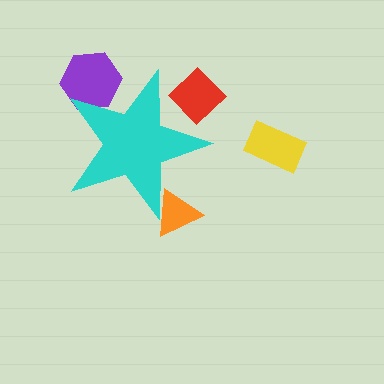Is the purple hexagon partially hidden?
Yes, the purple hexagon is partially hidden behind the cyan star.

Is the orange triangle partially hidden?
Yes, the orange triangle is partially hidden behind the cyan star.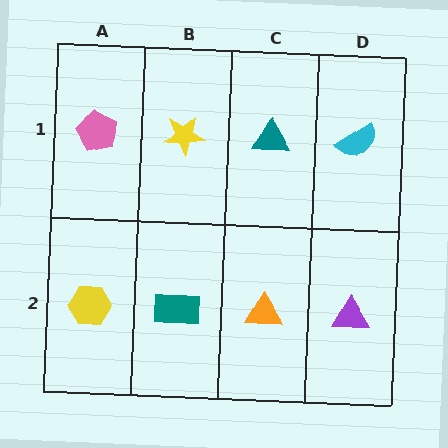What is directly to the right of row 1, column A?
A yellow star.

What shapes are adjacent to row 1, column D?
A purple triangle (row 2, column D), a teal triangle (row 1, column C).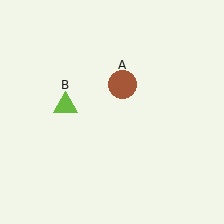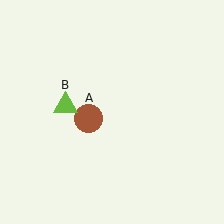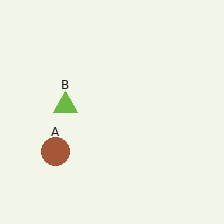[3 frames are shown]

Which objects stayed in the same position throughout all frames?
Lime triangle (object B) remained stationary.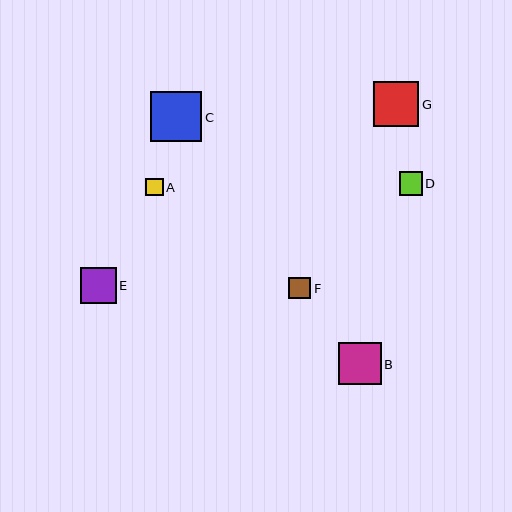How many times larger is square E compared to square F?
Square E is approximately 1.6 times the size of square F.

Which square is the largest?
Square C is the largest with a size of approximately 51 pixels.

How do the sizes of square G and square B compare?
Square G and square B are approximately the same size.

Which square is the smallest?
Square A is the smallest with a size of approximately 17 pixels.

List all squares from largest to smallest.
From largest to smallest: C, G, B, E, D, F, A.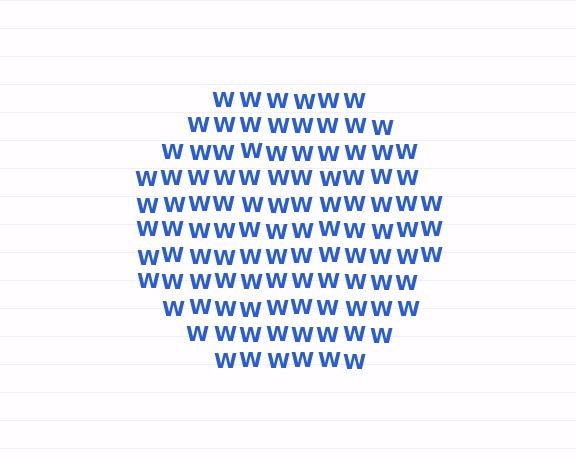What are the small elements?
The small elements are letter W's.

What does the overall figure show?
The overall figure shows a circle.